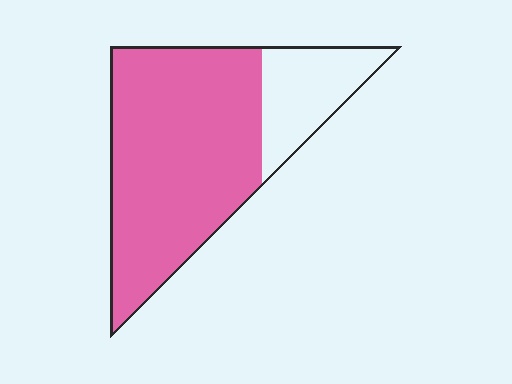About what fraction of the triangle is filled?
About three quarters (3/4).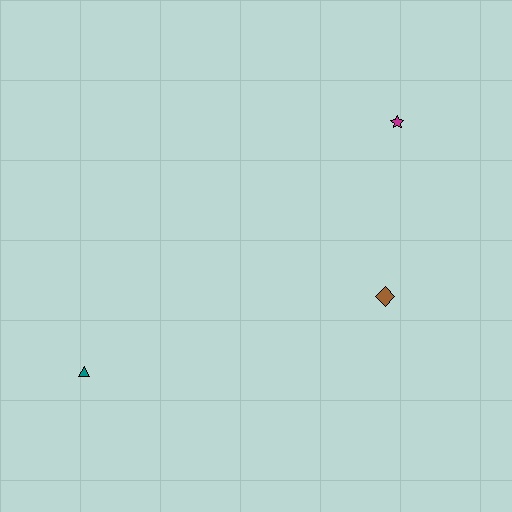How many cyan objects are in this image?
There are no cyan objects.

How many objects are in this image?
There are 3 objects.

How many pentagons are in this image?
There are no pentagons.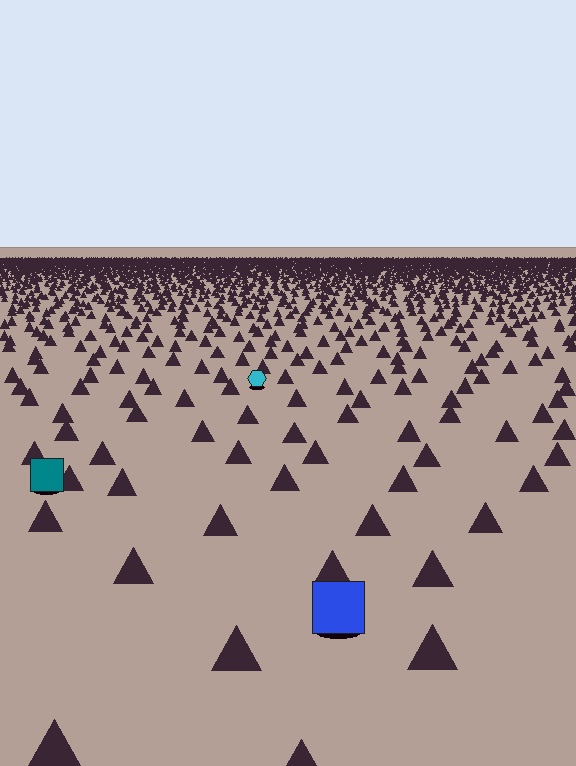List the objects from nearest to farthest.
From nearest to farthest: the blue square, the teal square, the cyan hexagon.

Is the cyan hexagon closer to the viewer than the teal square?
No. The teal square is closer — you can tell from the texture gradient: the ground texture is coarser near it.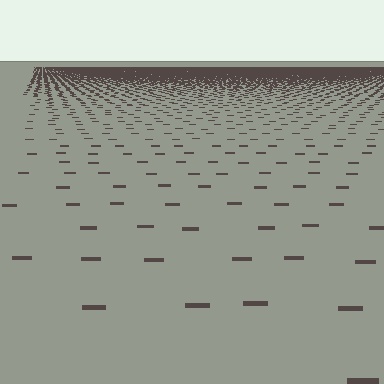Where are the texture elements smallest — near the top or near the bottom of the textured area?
Near the top.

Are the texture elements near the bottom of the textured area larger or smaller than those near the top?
Larger. Near the bottom, elements are closer to the viewer and appear at a bigger on-screen size.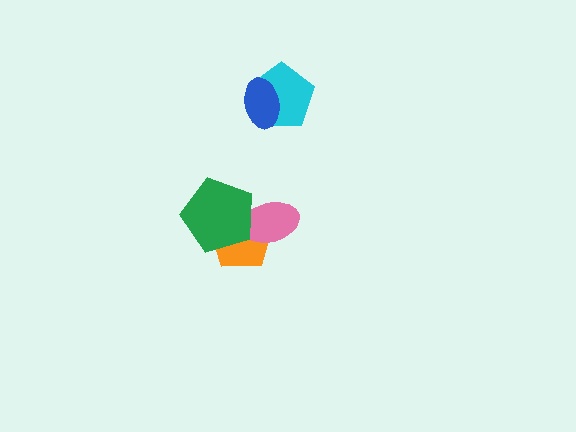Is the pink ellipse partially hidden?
Yes, it is partially covered by another shape.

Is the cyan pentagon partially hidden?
Yes, it is partially covered by another shape.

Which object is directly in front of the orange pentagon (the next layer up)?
The pink ellipse is directly in front of the orange pentagon.